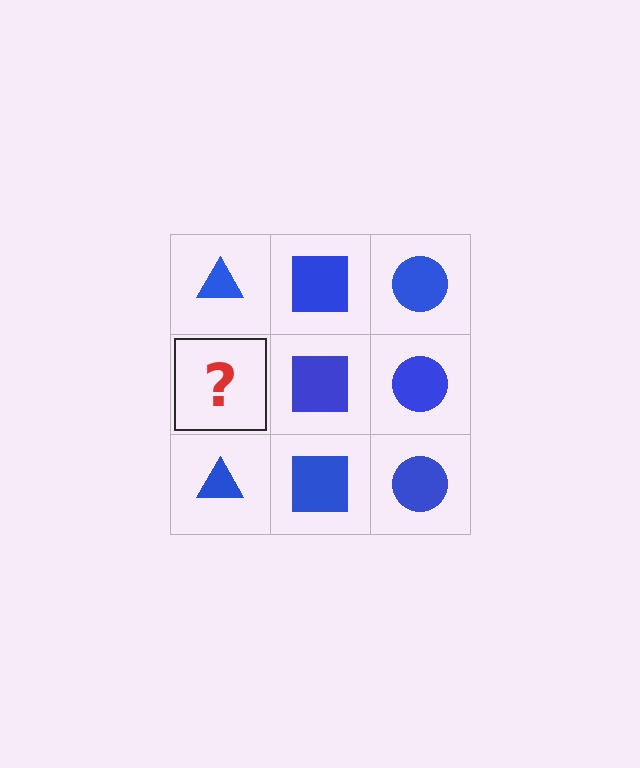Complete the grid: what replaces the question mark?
The question mark should be replaced with a blue triangle.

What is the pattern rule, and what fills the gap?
The rule is that each column has a consistent shape. The gap should be filled with a blue triangle.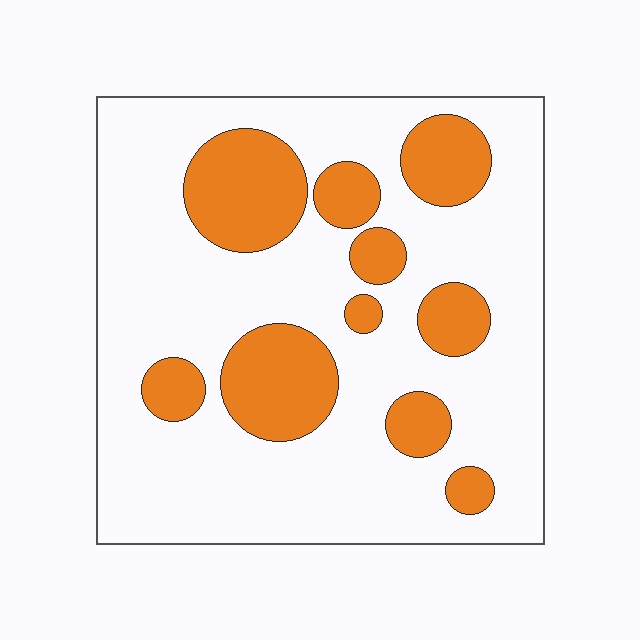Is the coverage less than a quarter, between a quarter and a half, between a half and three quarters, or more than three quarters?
Between a quarter and a half.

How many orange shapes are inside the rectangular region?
10.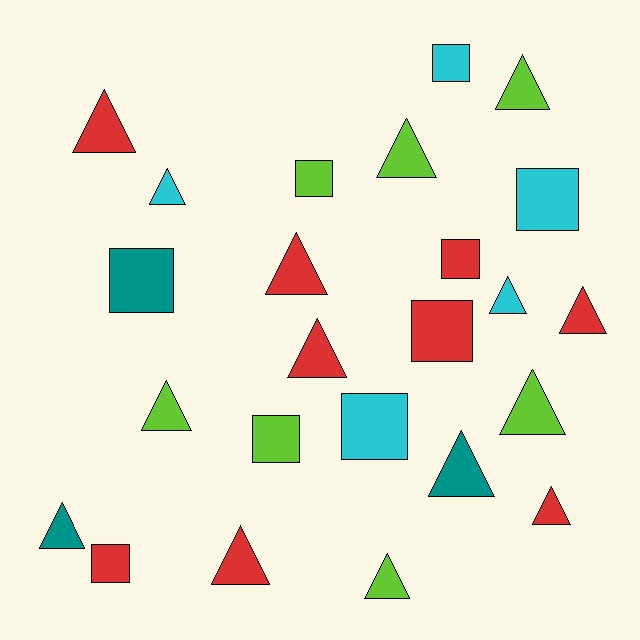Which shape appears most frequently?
Triangle, with 15 objects.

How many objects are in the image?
There are 24 objects.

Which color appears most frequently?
Red, with 9 objects.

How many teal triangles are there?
There are 2 teal triangles.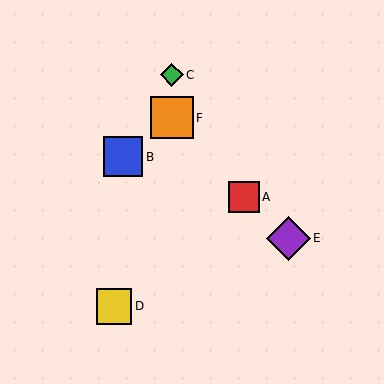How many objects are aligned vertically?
2 objects (C, F) are aligned vertically.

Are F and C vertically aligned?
Yes, both are at x≈172.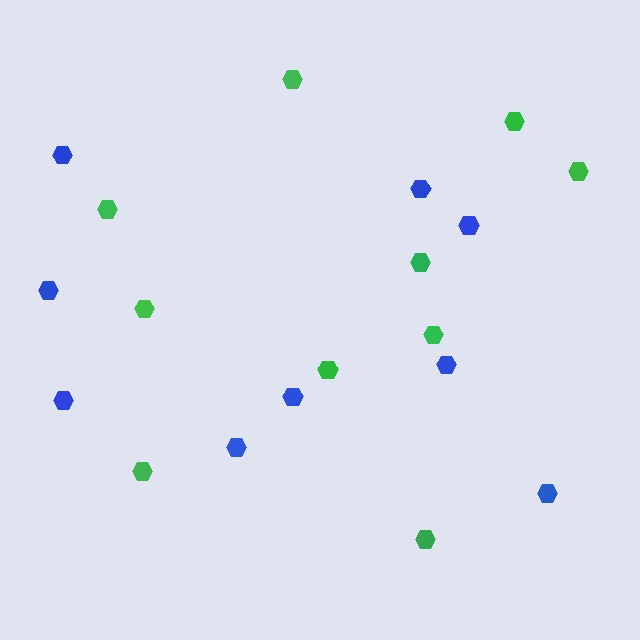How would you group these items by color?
There are 2 groups: one group of blue hexagons (9) and one group of green hexagons (10).